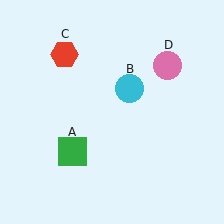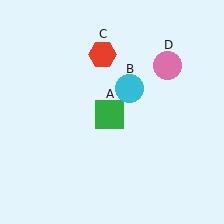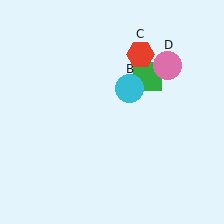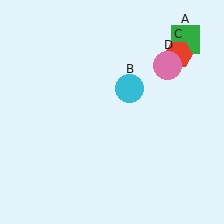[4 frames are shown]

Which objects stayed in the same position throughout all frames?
Cyan circle (object B) and pink circle (object D) remained stationary.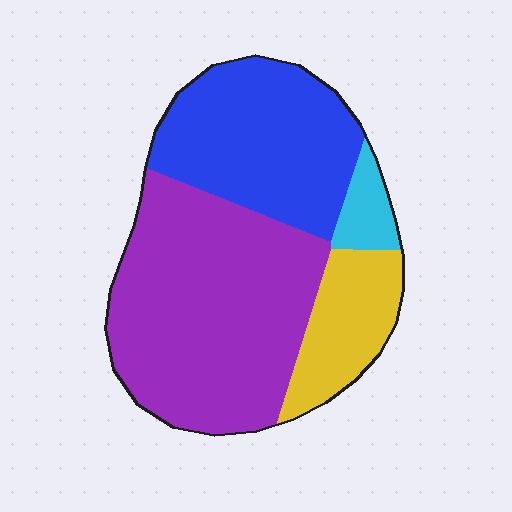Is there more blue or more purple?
Purple.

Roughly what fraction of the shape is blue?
Blue covers roughly 30% of the shape.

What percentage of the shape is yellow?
Yellow takes up about one eighth (1/8) of the shape.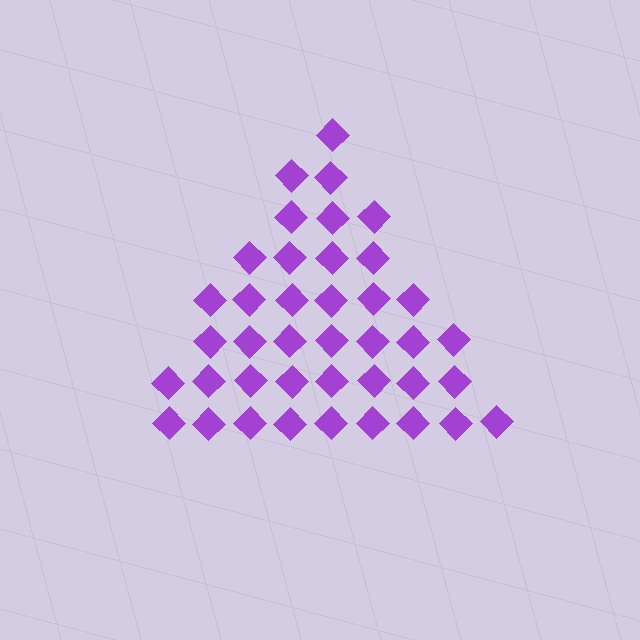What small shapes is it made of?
It is made of small diamonds.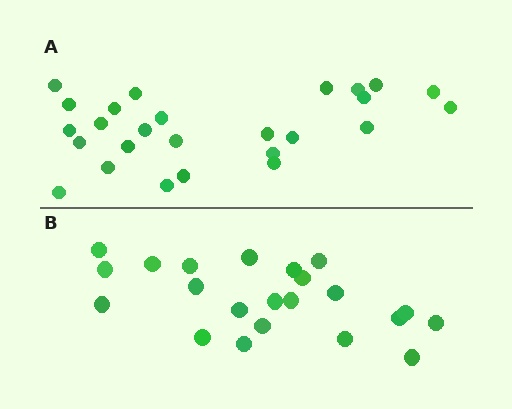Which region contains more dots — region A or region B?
Region A (the top region) has more dots.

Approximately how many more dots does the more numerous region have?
Region A has about 4 more dots than region B.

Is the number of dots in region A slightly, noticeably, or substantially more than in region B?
Region A has only slightly more — the two regions are fairly close. The ratio is roughly 1.2 to 1.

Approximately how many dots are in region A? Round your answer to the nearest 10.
About 30 dots. (The exact count is 26, which rounds to 30.)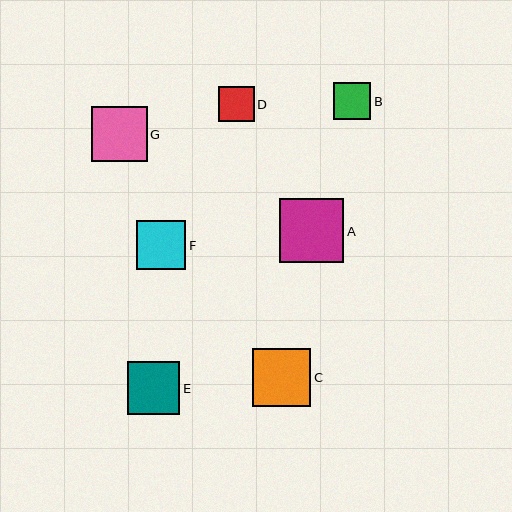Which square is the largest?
Square A is the largest with a size of approximately 64 pixels.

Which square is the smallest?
Square D is the smallest with a size of approximately 35 pixels.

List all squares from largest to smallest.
From largest to smallest: A, C, G, E, F, B, D.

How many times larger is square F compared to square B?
Square F is approximately 1.3 times the size of square B.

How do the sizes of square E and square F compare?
Square E and square F are approximately the same size.